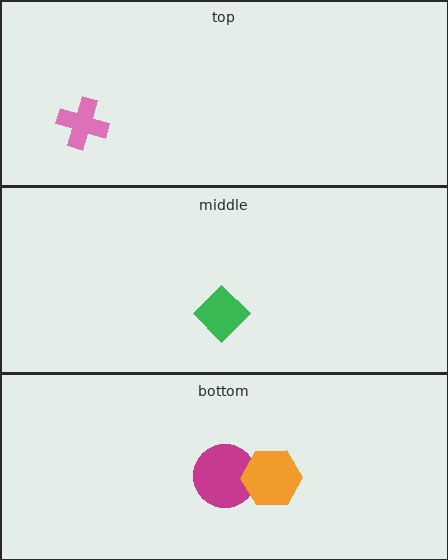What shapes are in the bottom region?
The magenta circle, the orange hexagon.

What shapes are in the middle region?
The green diamond.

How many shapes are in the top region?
1.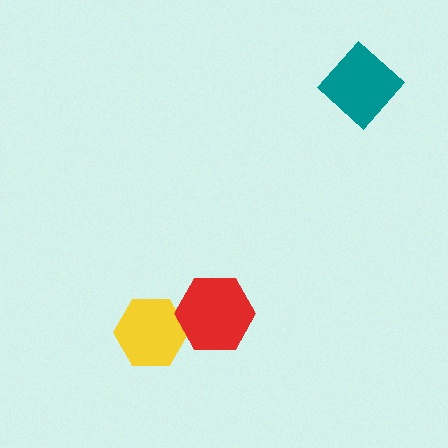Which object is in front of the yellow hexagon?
The red hexagon is in front of the yellow hexagon.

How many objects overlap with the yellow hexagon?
1 object overlaps with the yellow hexagon.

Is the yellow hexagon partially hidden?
Yes, it is partially covered by another shape.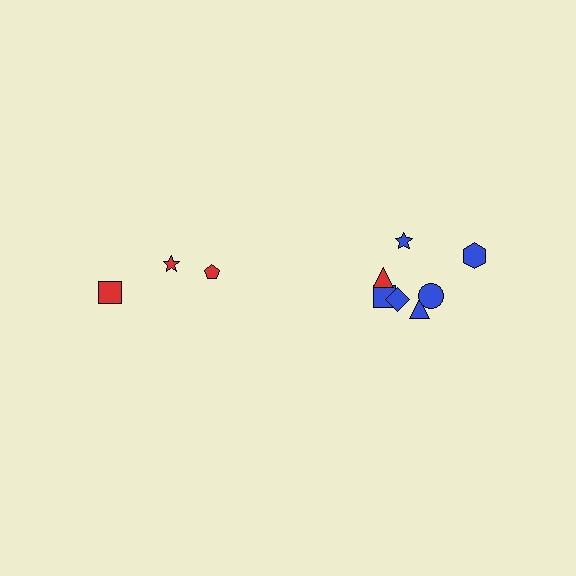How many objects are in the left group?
There are 3 objects.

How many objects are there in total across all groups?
There are 10 objects.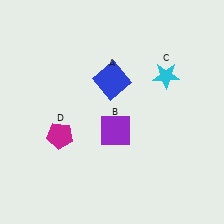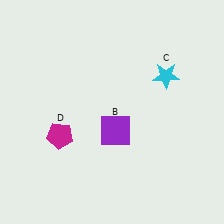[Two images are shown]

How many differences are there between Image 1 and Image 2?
There is 1 difference between the two images.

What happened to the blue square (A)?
The blue square (A) was removed in Image 2. It was in the top-left area of Image 1.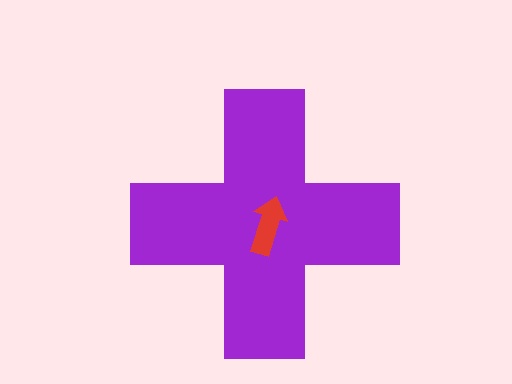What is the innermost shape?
The red arrow.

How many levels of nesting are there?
2.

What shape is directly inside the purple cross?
The red arrow.